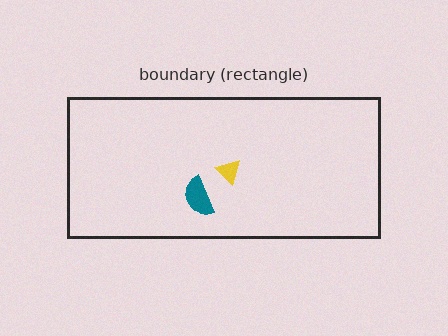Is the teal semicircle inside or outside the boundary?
Inside.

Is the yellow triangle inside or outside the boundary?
Inside.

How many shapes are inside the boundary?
2 inside, 0 outside.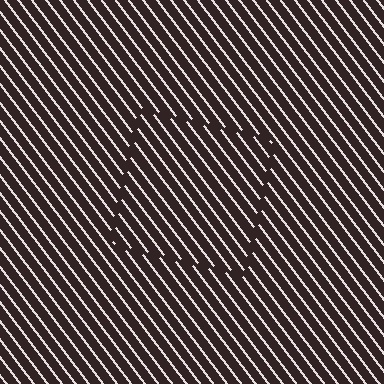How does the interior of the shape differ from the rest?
The interior of the shape contains the same grating, shifted by half a period — the contour is defined by the phase discontinuity where line-ends from the inner and outer gratings abut.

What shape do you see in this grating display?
An illusory square. The interior of the shape contains the same grating, shifted by half a period — the contour is defined by the phase discontinuity where line-ends from the inner and outer gratings abut.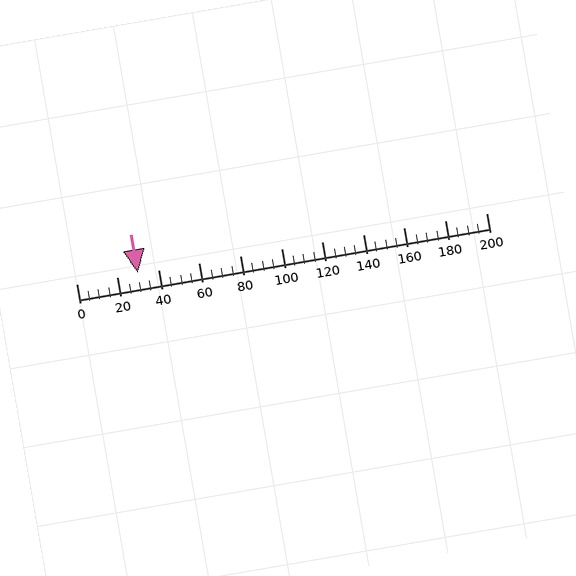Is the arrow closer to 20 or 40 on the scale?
The arrow is closer to 40.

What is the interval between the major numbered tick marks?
The major tick marks are spaced 20 units apart.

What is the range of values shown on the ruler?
The ruler shows values from 0 to 200.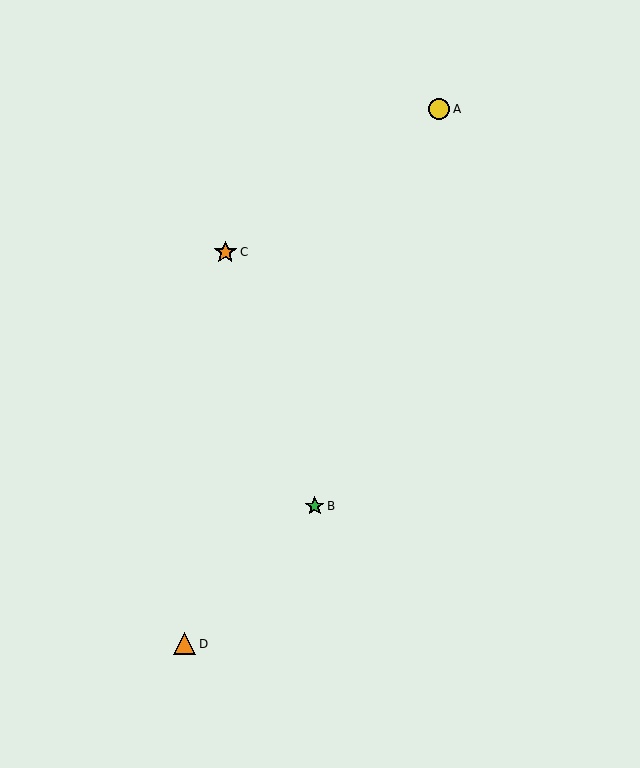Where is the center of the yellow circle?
The center of the yellow circle is at (439, 109).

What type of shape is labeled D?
Shape D is an orange triangle.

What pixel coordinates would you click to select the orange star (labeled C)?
Click at (225, 252) to select the orange star C.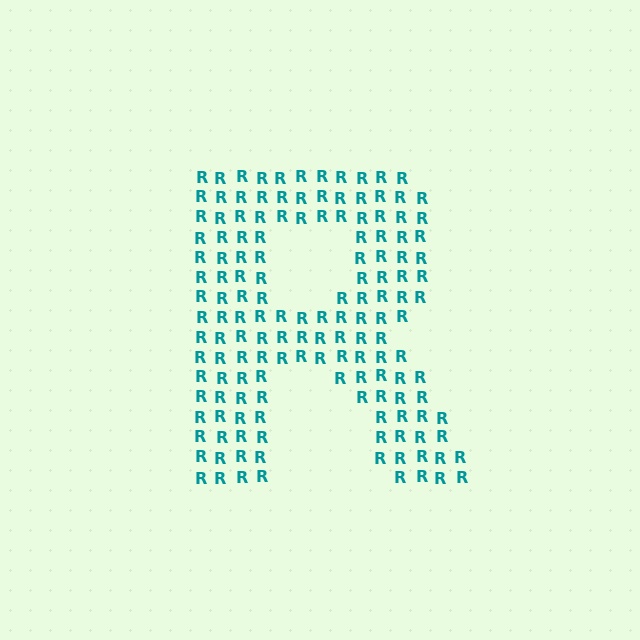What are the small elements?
The small elements are letter R's.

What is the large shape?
The large shape is the letter R.